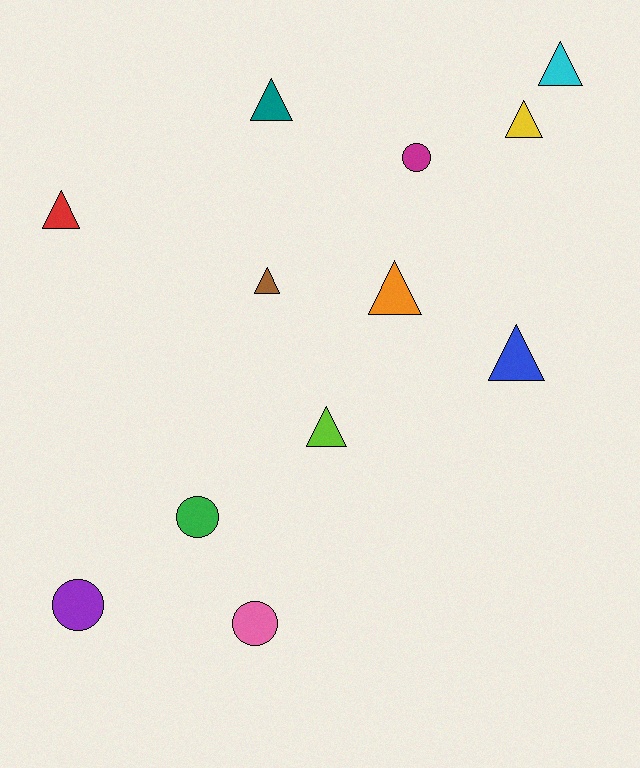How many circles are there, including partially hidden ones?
There are 4 circles.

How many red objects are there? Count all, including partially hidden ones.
There is 1 red object.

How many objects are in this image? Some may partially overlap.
There are 12 objects.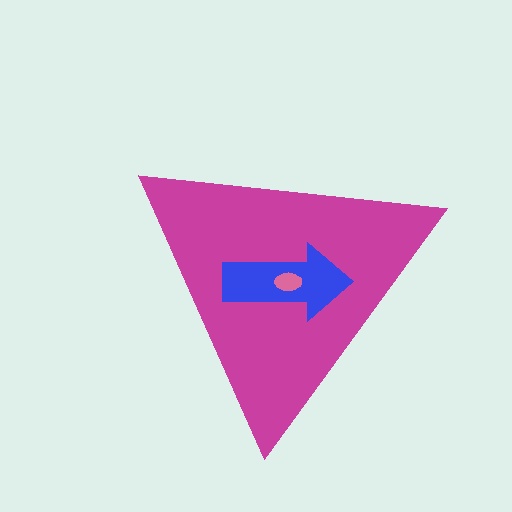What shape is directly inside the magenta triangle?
The blue arrow.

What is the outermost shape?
The magenta triangle.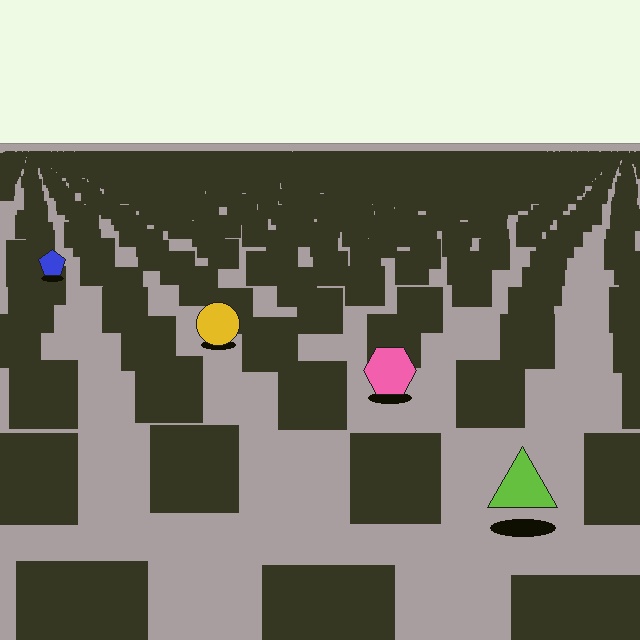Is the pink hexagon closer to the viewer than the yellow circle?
Yes. The pink hexagon is closer — you can tell from the texture gradient: the ground texture is coarser near it.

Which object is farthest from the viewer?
The blue pentagon is farthest from the viewer. It appears smaller and the ground texture around it is denser.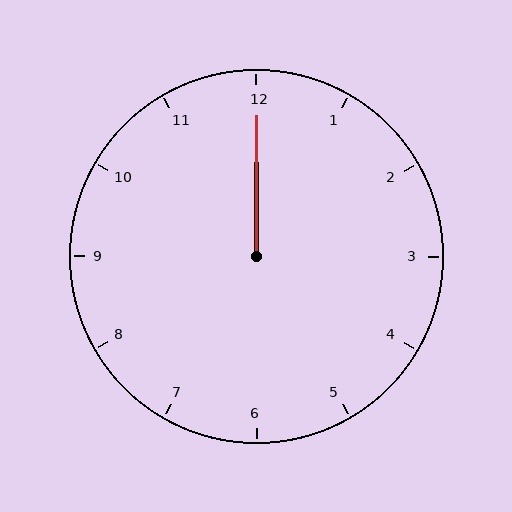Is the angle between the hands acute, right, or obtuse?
It is acute.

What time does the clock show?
12:00.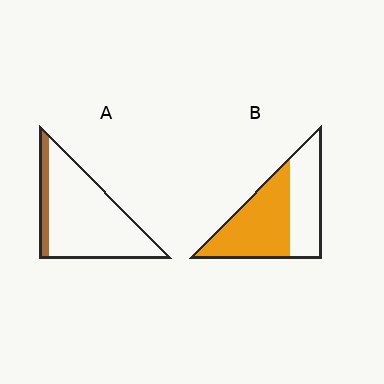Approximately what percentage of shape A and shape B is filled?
A is approximately 15% and B is approximately 60%.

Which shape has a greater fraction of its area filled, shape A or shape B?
Shape B.